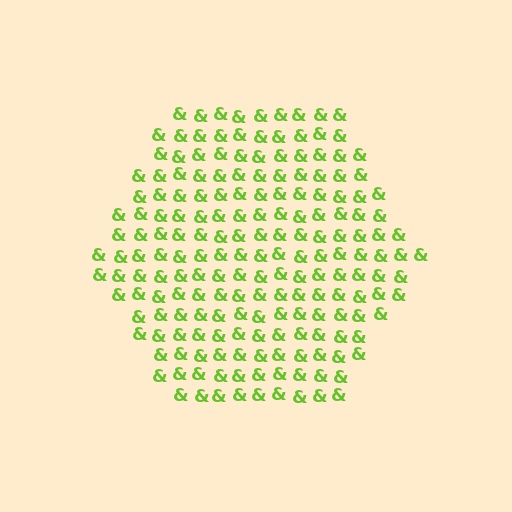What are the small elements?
The small elements are ampersands.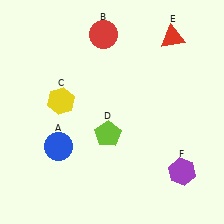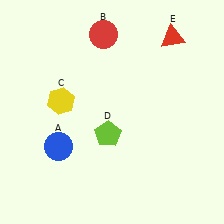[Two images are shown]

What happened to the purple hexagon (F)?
The purple hexagon (F) was removed in Image 2. It was in the bottom-right area of Image 1.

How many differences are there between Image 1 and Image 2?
There is 1 difference between the two images.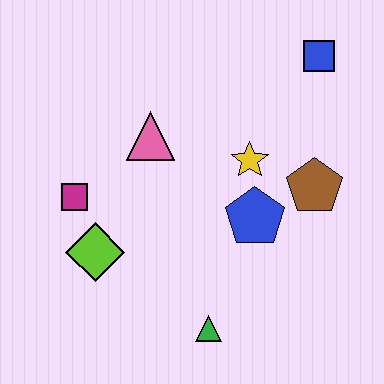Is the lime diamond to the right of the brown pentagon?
No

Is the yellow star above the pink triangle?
No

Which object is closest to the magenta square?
The lime diamond is closest to the magenta square.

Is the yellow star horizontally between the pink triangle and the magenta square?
No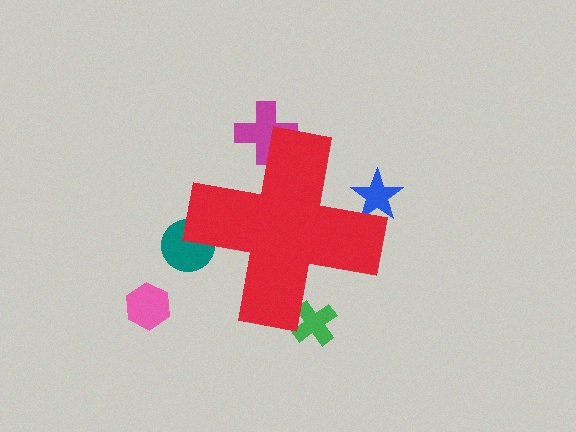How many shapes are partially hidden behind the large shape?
4 shapes are partially hidden.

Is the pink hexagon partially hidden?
No, the pink hexagon is fully visible.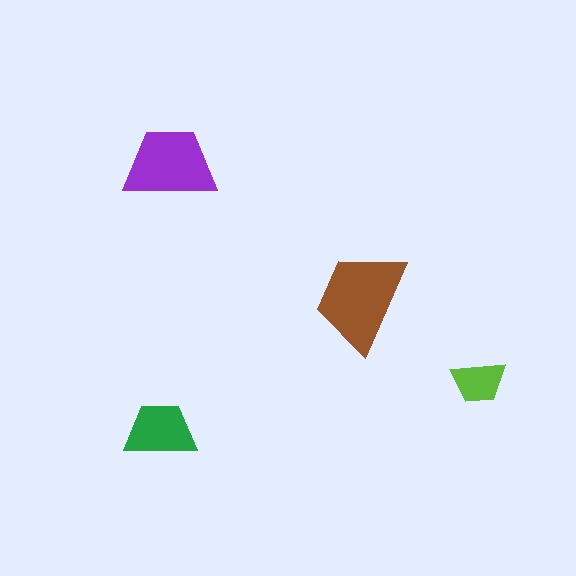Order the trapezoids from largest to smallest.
the brown one, the purple one, the green one, the lime one.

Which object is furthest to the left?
The green trapezoid is leftmost.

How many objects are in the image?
There are 4 objects in the image.